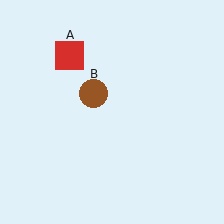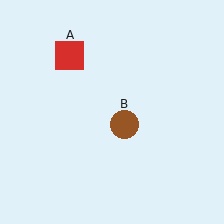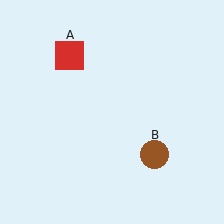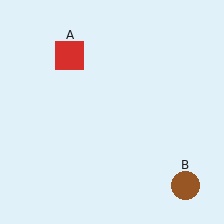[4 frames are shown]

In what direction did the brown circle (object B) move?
The brown circle (object B) moved down and to the right.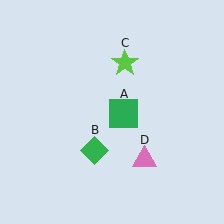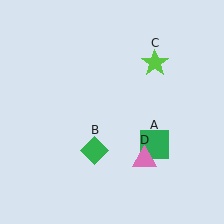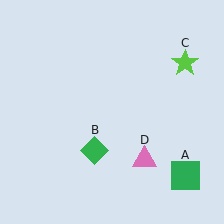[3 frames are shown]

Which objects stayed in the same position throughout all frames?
Green diamond (object B) and pink triangle (object D) remained stationary.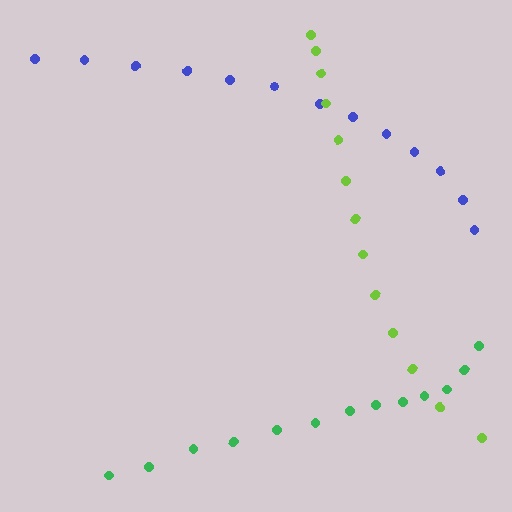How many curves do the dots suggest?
There are 3 distinct paths.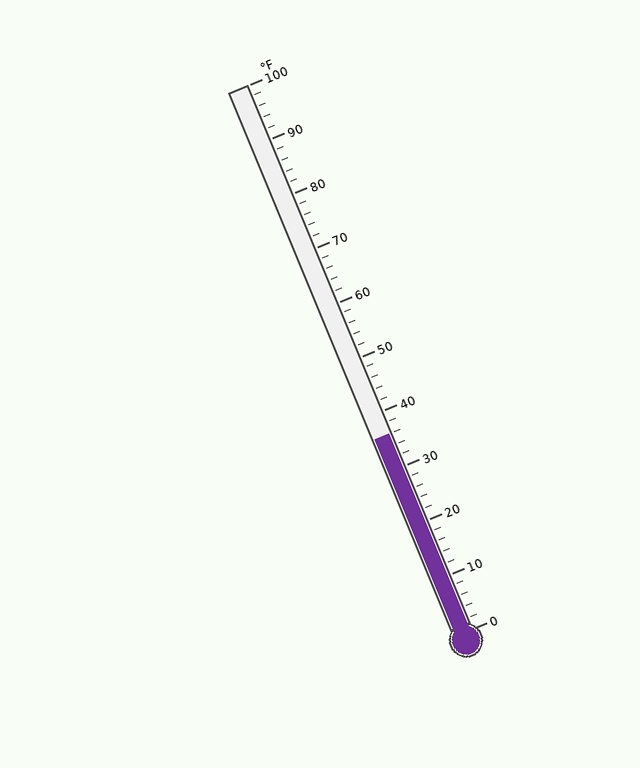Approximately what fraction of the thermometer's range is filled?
The thermometer is filled to approximately 35% of its range.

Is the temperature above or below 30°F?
The temperature is above 30°F.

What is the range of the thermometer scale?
The thermometer scale ranges from 0°F to 100°F.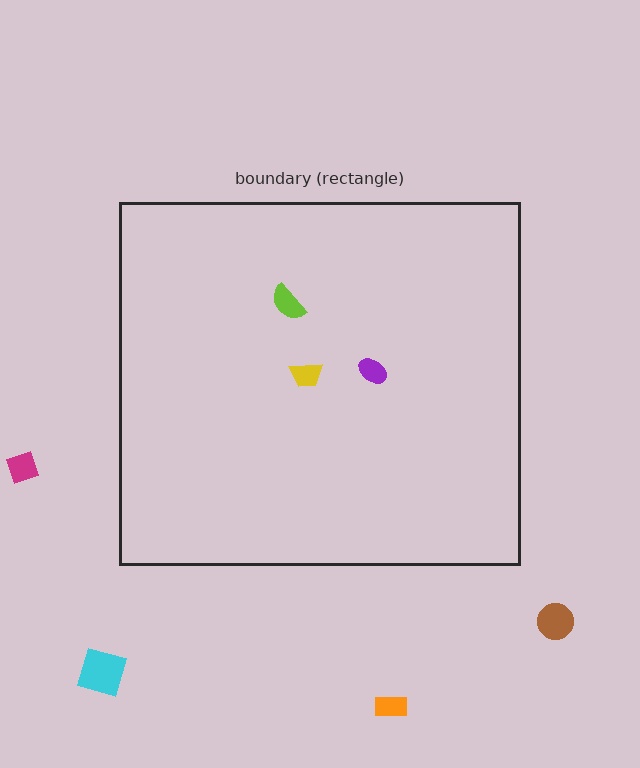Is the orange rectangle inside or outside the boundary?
Outside.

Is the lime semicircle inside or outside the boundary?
Inside.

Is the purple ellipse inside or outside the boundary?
Inside.